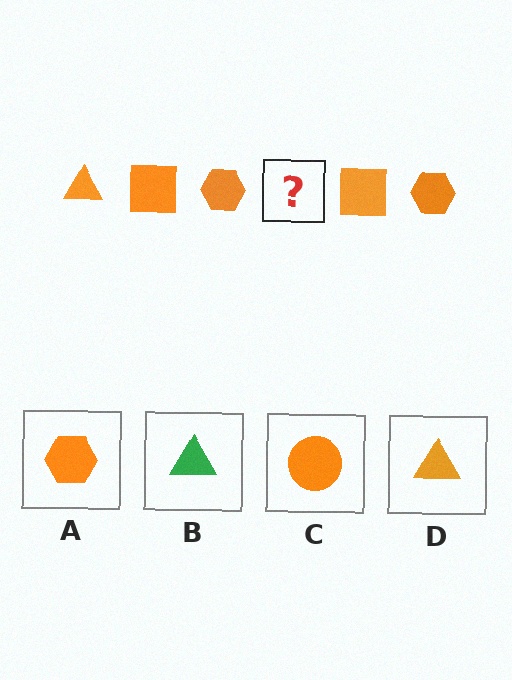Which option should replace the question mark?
Option D.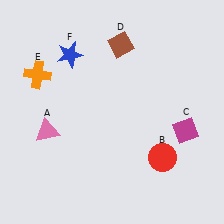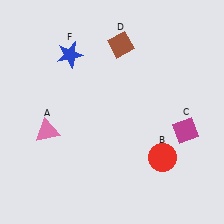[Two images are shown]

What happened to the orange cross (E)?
The orange cross (E) was removed in Image 2. It was in the top-left area of Image 1.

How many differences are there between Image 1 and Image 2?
There is 1 difference between the two images.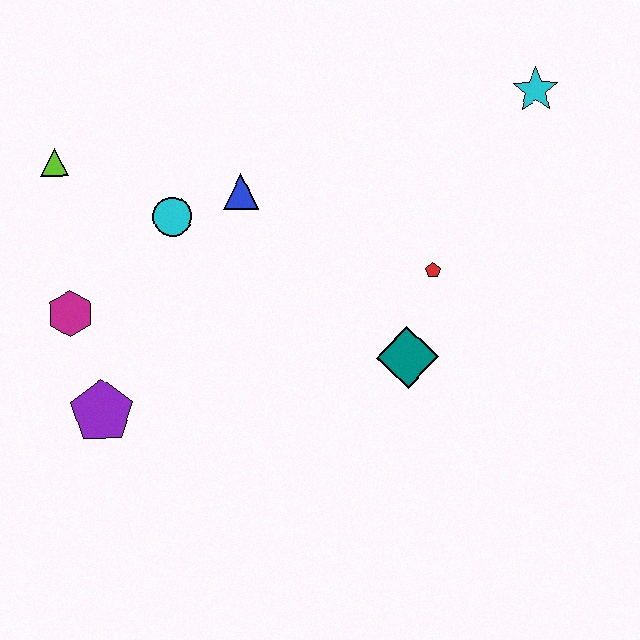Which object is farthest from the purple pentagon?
The cyan star is farthest from the purple pentagon.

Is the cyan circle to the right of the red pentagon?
No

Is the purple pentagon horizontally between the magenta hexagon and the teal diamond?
Yes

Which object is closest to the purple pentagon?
The magenta hexagon is closest to the purple pentagon.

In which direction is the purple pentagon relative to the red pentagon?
The purple pentagon is to the left of the red pentagon.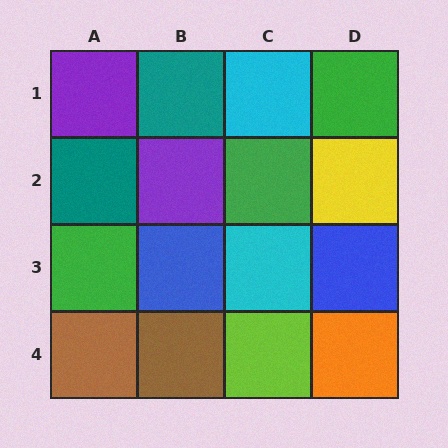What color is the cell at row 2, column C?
Green.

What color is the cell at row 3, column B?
Blue.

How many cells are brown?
2 cells are brown.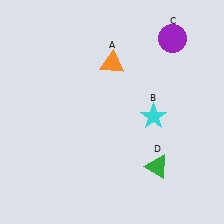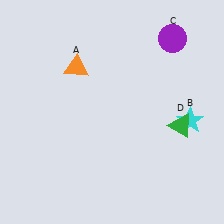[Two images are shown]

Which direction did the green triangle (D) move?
The green triangle (D) moved up.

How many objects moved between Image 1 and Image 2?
3 objects moved between the two images.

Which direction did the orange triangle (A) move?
The orange triangle (A) moved left.